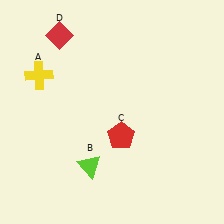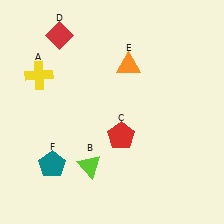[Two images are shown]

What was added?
An orange triangle (E), a teal pentagon (F) were added in Image 2.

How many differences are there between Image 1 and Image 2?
There are 2 differences between the two images.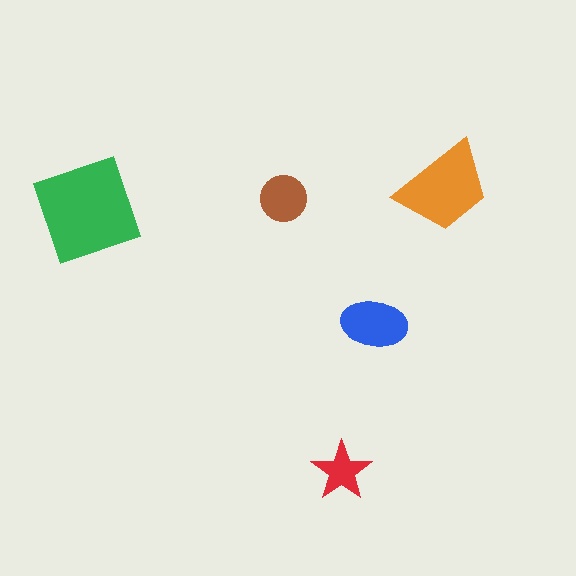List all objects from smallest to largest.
The red star, the brown circle, the blue ellipse, the orange trapezoid, the green square.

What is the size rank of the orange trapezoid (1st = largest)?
2nd.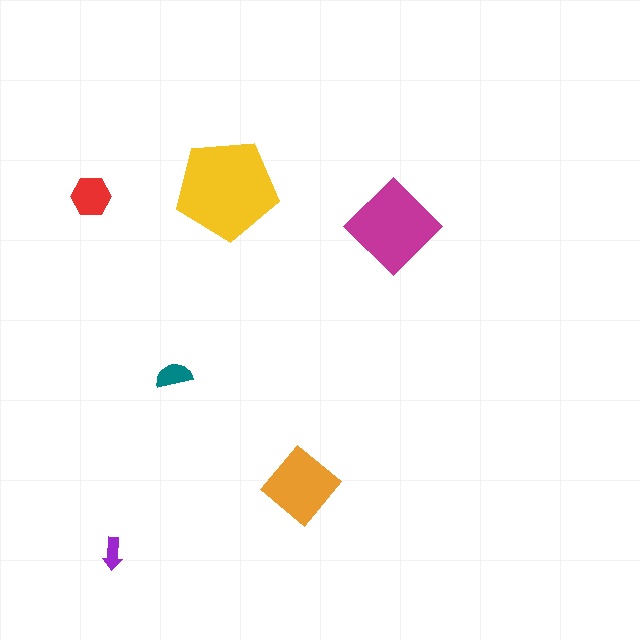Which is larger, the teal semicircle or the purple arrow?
The teal semicircle.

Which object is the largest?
The yellow pentagon.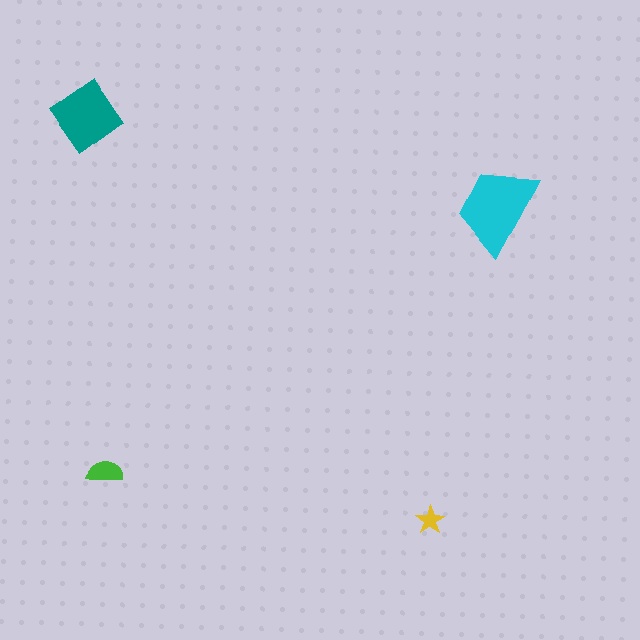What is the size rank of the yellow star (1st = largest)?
4th.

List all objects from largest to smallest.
The cyan trapezoid, the teal diamond, the green semicircle, the yellow star.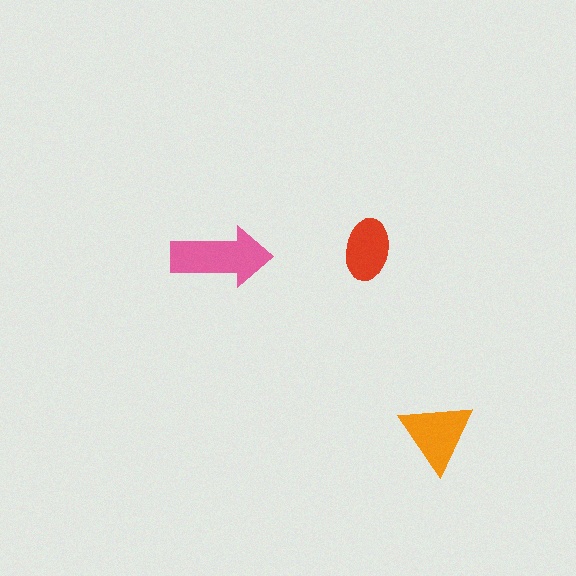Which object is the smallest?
The red ellipse.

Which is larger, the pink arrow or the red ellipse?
The pink arrow.